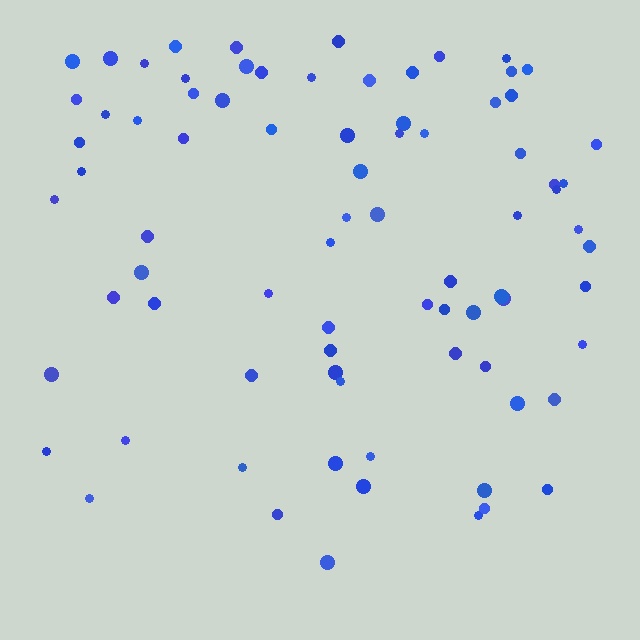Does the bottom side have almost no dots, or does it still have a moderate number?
Still a moderate number, just noticeably fewer than the top.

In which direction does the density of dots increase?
From bottom to top, with the top side densest.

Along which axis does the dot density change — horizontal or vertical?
Vertical.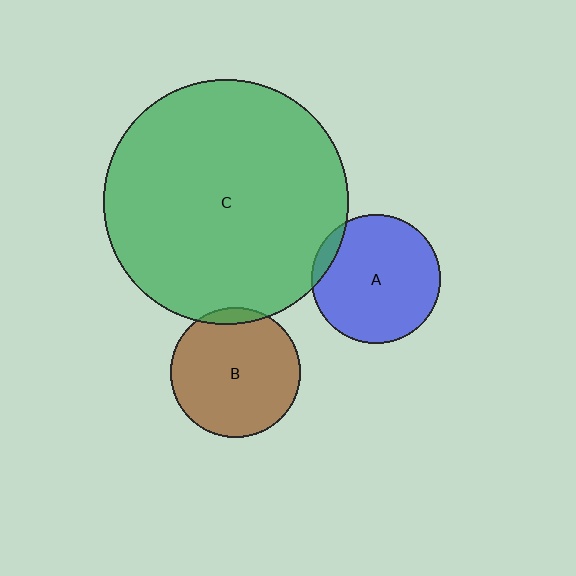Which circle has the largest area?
Circle C (green).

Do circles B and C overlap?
Yes.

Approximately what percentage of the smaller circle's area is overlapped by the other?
Approximately 5%.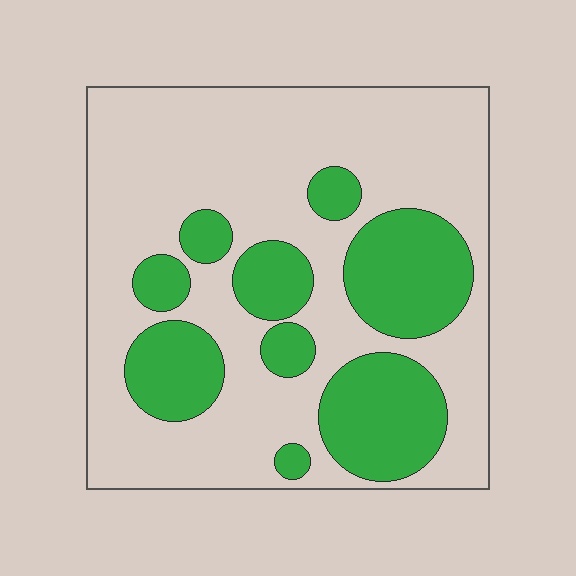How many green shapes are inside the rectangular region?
9.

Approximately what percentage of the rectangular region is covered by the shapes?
Approximately 30%.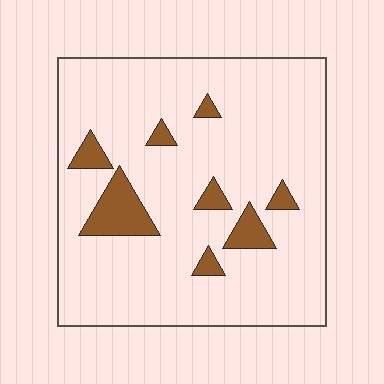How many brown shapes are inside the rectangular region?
8.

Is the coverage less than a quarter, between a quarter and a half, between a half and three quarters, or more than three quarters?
Less than a quarter.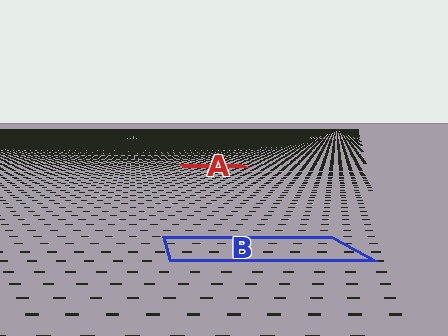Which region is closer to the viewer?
Region B is closer. The texture elements there are larger and more spread out.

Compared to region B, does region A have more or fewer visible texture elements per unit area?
Region A has more texture elements per unit area — they are packed more densely because it is farther away.